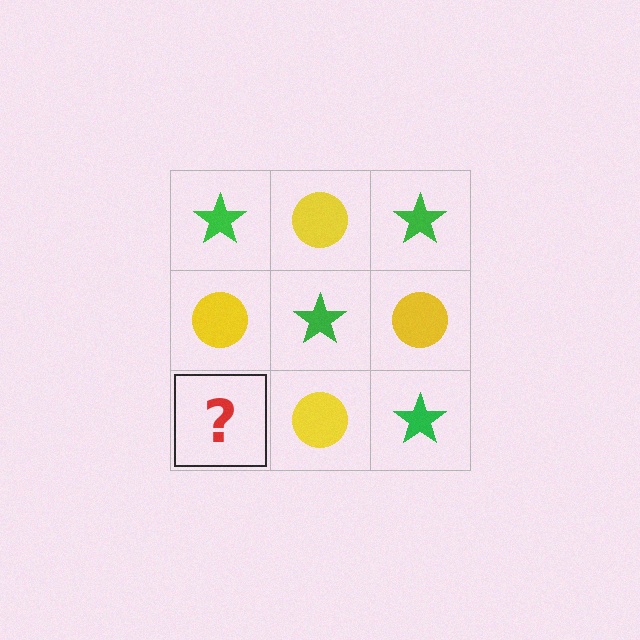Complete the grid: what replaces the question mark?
The question mark should be replaced with a green star.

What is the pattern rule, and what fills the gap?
The rule is that it alternates green star and yellow circle in a checkerboard pattern. The gap should be filled with a green star.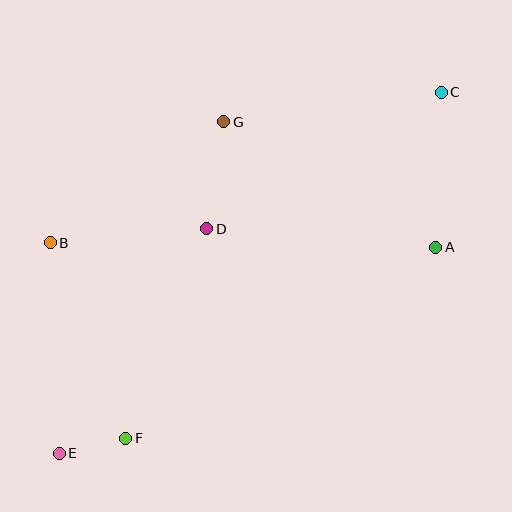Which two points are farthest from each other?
Points C and E are farthest from each other.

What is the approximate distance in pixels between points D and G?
The distance between D and G is approximately 108 pixels.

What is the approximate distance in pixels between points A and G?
The distance between A and G is approximately 246 pixels.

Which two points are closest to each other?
Points E and F are closest to each other.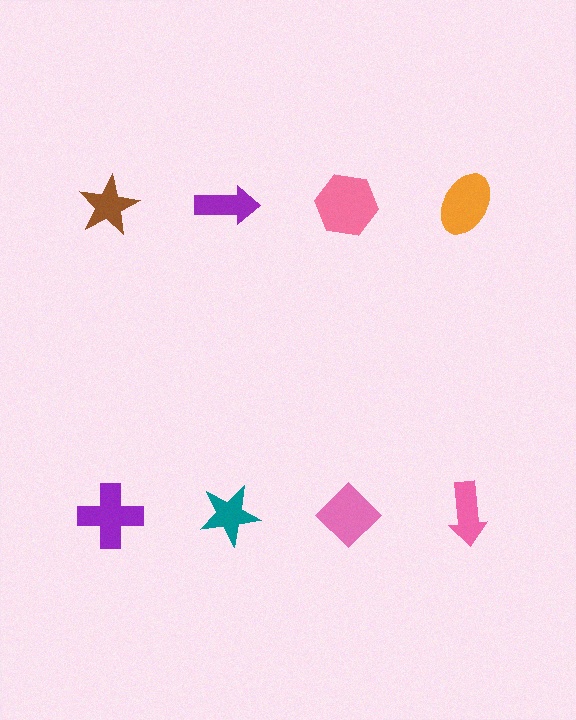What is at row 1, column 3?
A pink hexagon.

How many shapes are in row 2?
4 shapes.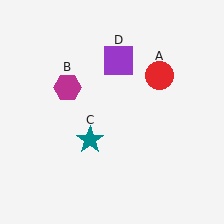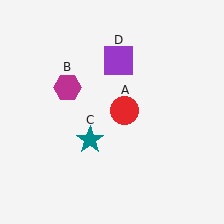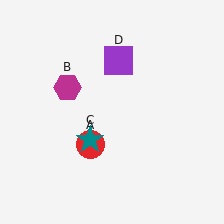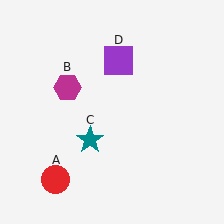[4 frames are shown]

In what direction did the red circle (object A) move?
The red circle (object A) moved down and to the left.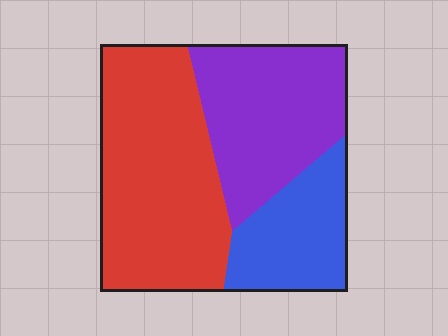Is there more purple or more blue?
Purple.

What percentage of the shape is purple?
Purple takes up between a quarter and a half of the shape.